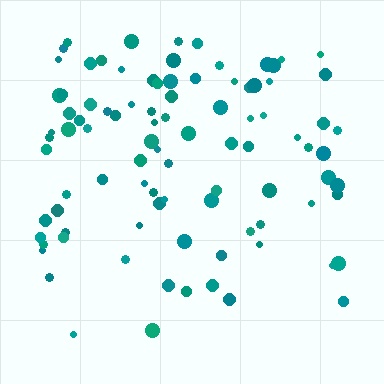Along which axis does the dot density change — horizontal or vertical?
Vertical.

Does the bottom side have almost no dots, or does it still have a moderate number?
Still a moderate number, just noticeably fewer than the top.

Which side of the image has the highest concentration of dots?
The top.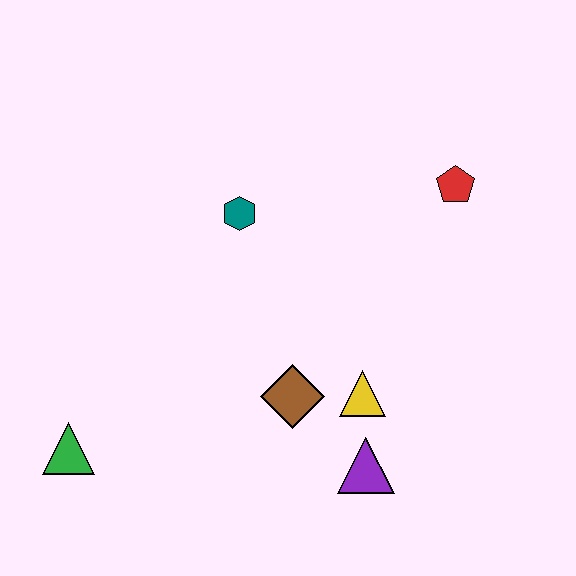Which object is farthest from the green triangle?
The red pentagon is farthest from the green triangle.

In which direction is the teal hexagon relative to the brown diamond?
The teal hexagon is above the brown diamond.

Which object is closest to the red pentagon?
The teal hexagon is closest to the red pentagon.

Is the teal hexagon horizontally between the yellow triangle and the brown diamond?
No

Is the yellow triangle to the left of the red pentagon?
Yes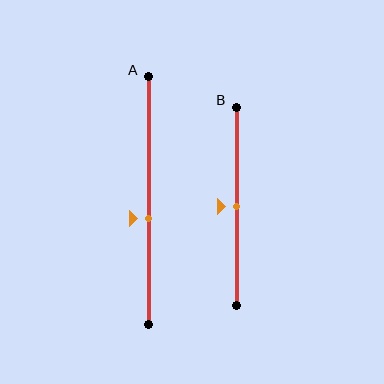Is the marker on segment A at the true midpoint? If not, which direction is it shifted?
No, the marker on segment A is shifted downward by about 7% of the segment length.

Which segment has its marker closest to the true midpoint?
Segment B has its marker closest to the true midpoint.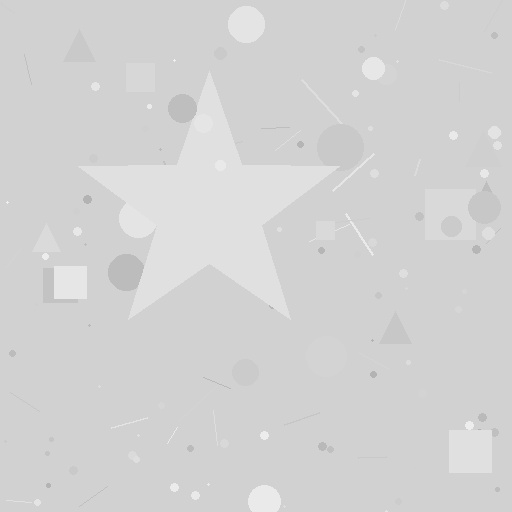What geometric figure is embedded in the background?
A star is embedded in the background.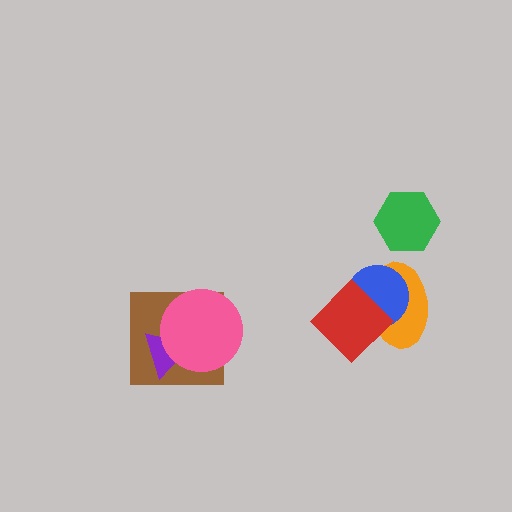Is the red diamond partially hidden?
No, no other shape covers it.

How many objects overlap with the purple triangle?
2 objects overlap with the purple triangle.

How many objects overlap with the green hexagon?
0 objects overlap with the green hexagon.